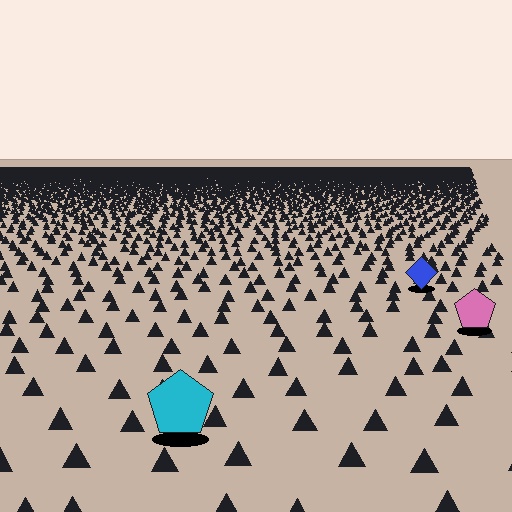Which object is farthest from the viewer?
The blue diamond is farthest from the viewer. It appears smaller and the ground texture around it is denser.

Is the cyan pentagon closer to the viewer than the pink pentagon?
Yes. The cyan pentagon is closer — you can tell from the texture gradient: the ground texture is coarser near it.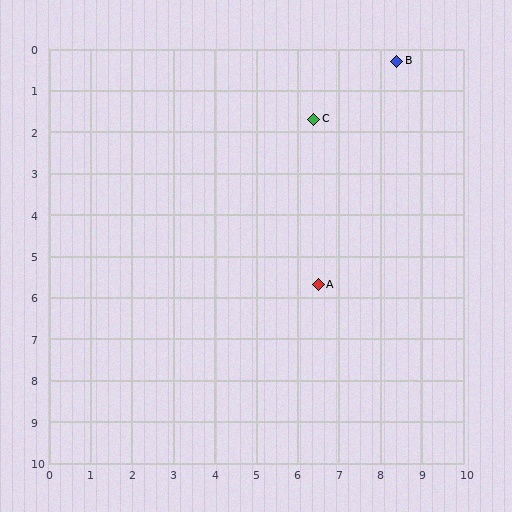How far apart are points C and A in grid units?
Points C and A are about 4.0 grid units apart.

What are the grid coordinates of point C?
Point C is at approximately (6.4, 1.7).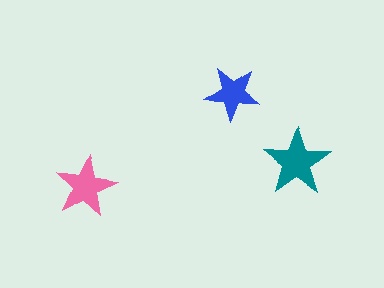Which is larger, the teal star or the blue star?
The teal one.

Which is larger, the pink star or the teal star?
The teal one.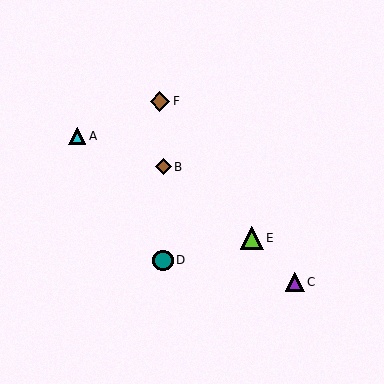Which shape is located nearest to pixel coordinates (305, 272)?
The purple triangle (labeled C) at (295, 282) is nearest to that location.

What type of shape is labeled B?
Shape B is a brown diamond.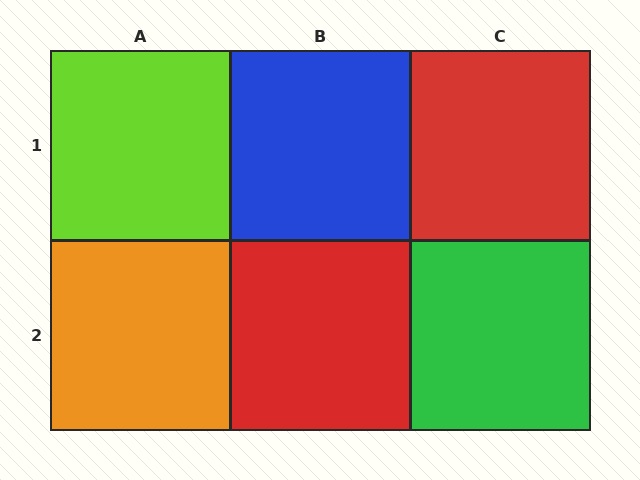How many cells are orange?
1 cell is orange.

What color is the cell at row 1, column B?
Blue.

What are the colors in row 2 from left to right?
Orange, red, green.